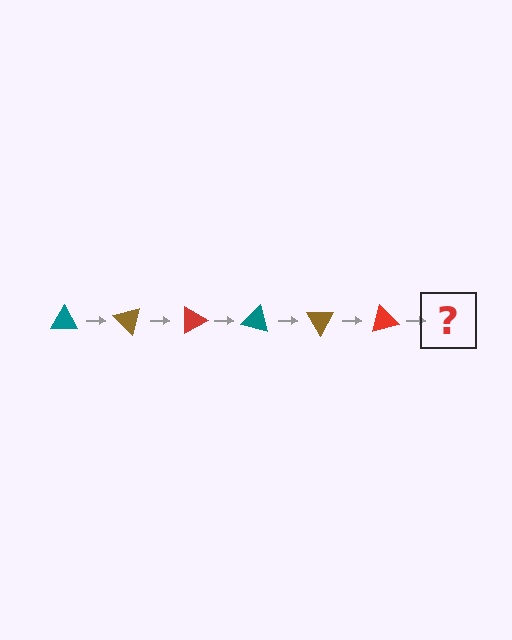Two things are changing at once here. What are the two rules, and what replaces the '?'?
The two rules are that it rotates 45 degrees each step and the color cycles through teal, brown, and red. The '?' should be a teal triangle, rotated 270 degrees from the start.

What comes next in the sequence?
The next element should be a teal triangle, rotated 270 degrees from the start.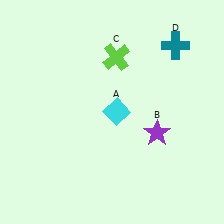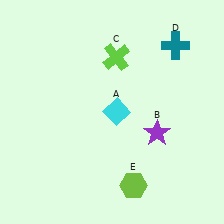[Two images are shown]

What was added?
A lime hexagon (E) was added in Image 2.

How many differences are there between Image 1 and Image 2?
There is 1 difference between the two images.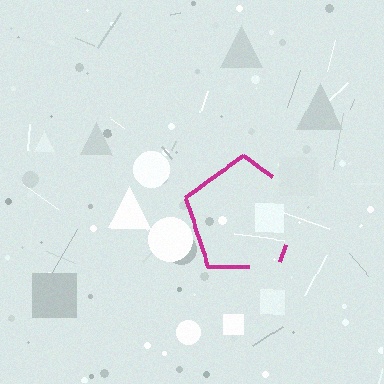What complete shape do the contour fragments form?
The contour fragments form a pentagon.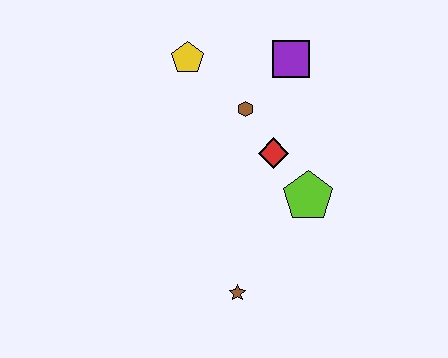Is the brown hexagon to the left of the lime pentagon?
Yes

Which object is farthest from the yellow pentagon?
The brown star is farthest from the yellow pentagon.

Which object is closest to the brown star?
The lime pentagon is closest to the brown star.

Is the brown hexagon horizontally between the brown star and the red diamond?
Yes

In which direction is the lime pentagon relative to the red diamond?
The lime pentagon is below the red diamond.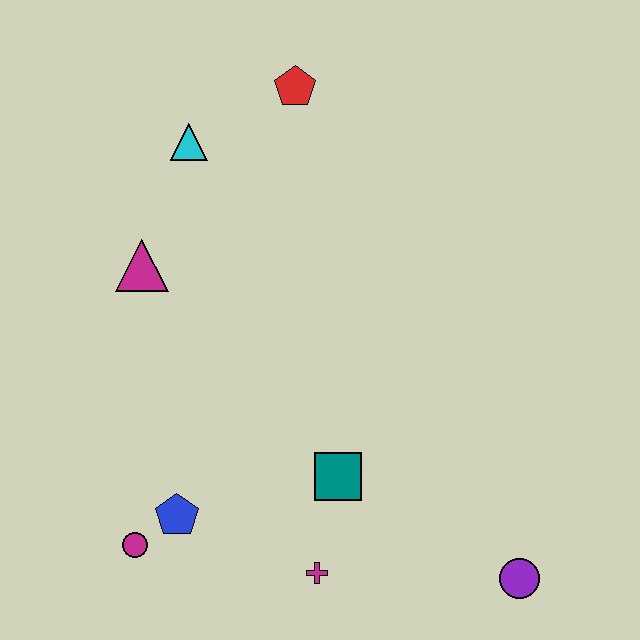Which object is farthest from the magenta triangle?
The purple circle is farthest from the magenta triangle.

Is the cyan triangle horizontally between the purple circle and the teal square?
No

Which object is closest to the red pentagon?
The cyan triangle is closest to the red pentagon.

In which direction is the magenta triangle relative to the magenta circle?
The magenta triangle is above the magenta circle.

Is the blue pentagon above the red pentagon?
No